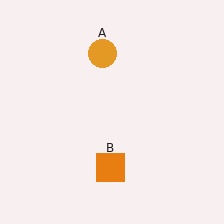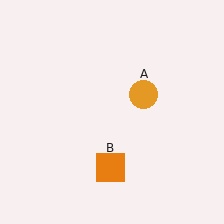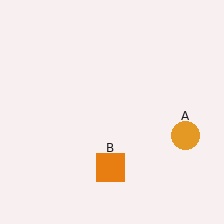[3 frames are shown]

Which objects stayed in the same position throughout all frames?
Orange square (object B) remained stationary.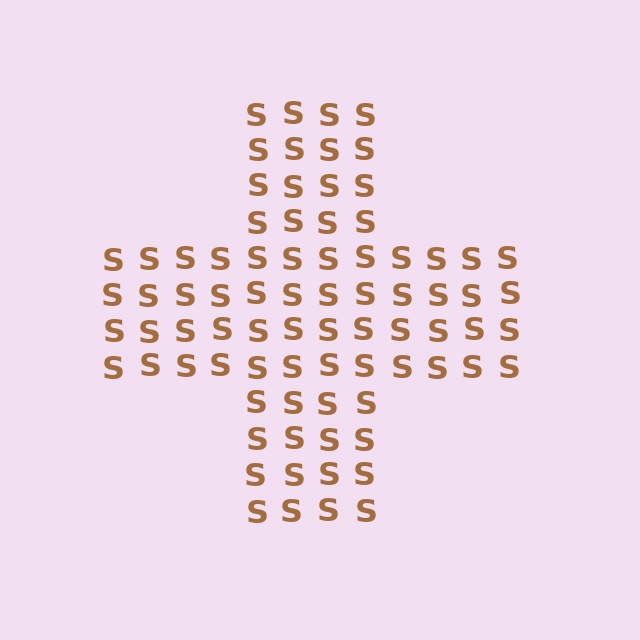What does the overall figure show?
The overall figure shows a cross.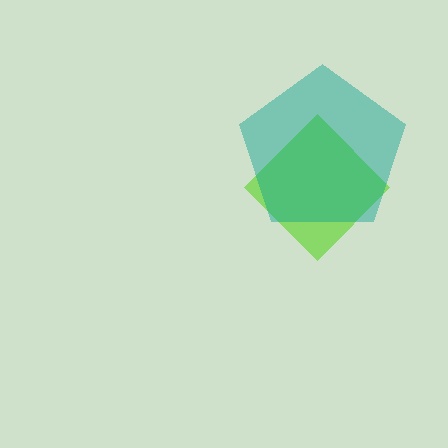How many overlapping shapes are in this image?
There are 2 overlapping shapes in the image.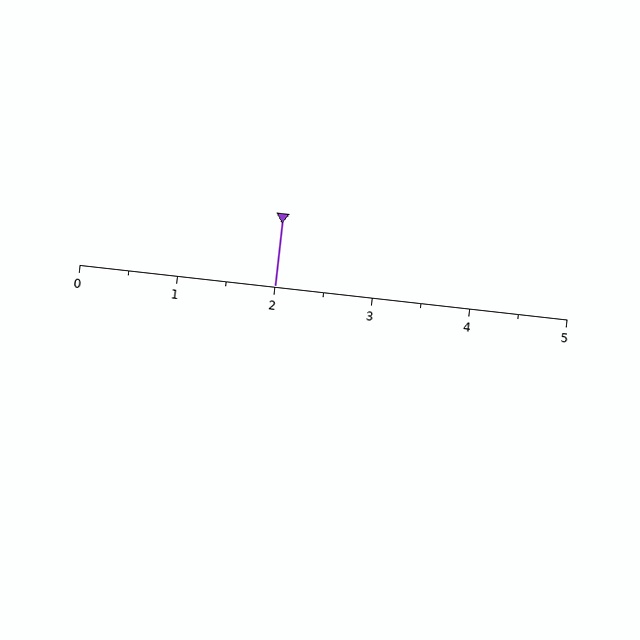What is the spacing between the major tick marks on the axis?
The major ticks are spaced 1 apart.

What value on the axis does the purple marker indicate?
The marker indicates approximately 2.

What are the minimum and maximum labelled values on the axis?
The axis runs from 0 to 5.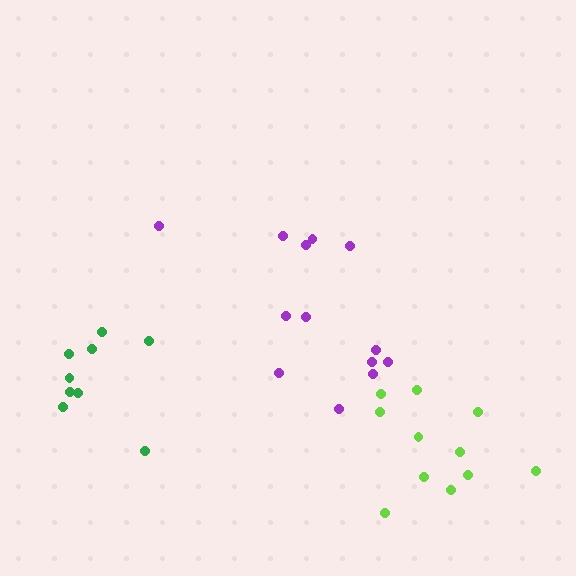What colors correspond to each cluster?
The clusters are colored: green, lime, purple.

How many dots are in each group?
Group 1: 9 dots, Group 2: 11 dots, Group 3: 13 dots (33 total).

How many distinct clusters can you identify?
There are 3 distinct clusters.